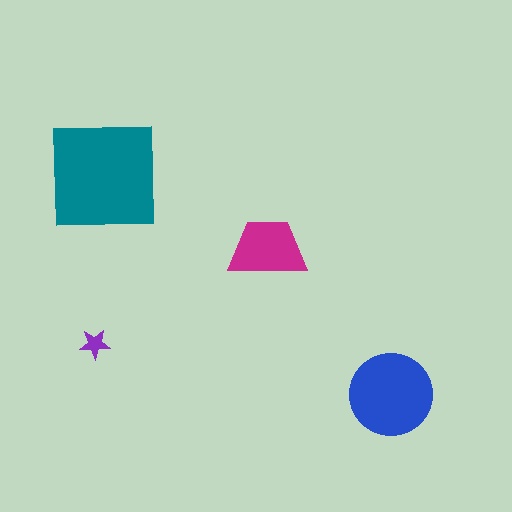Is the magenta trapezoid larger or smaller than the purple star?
Larger.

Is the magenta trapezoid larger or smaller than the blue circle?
Smaller.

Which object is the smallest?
The purple star.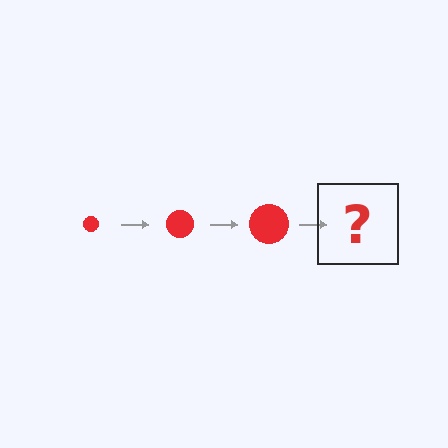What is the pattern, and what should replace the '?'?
The pattern is that the circle gets progressively larger each step. The '?' should be a red circle, larger than the previous one.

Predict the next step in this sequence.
The next step is a red circle, larger than the previous one.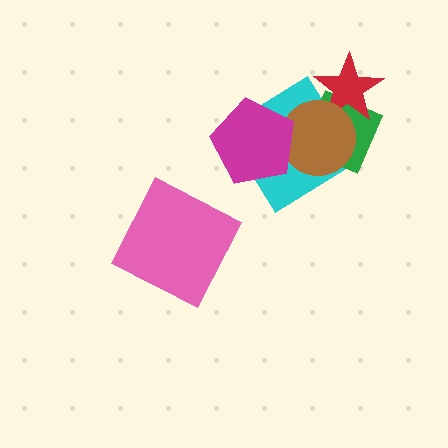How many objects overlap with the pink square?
0 objects overlap with the pink square.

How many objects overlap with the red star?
2 objects overlap with the red star.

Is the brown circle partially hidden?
Yes, it is partially covered by another shape.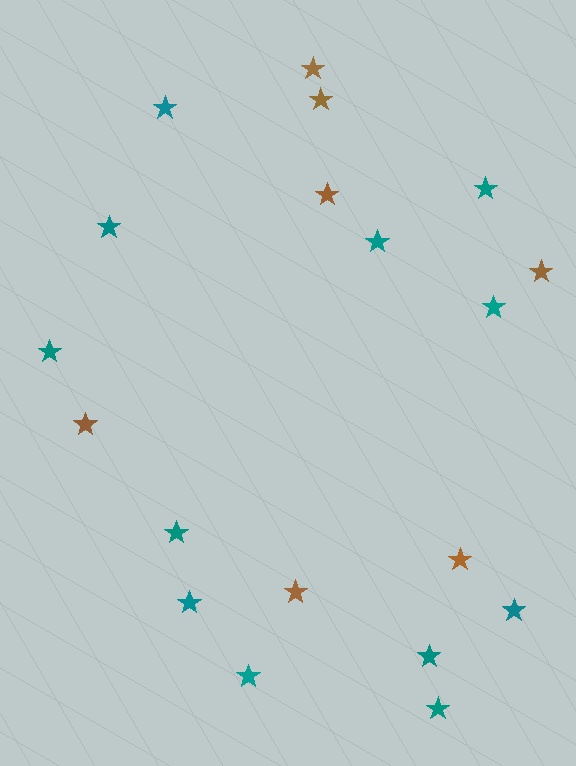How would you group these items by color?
There are 2 groups: one group of brown stars (7) and one group of teal stars (12).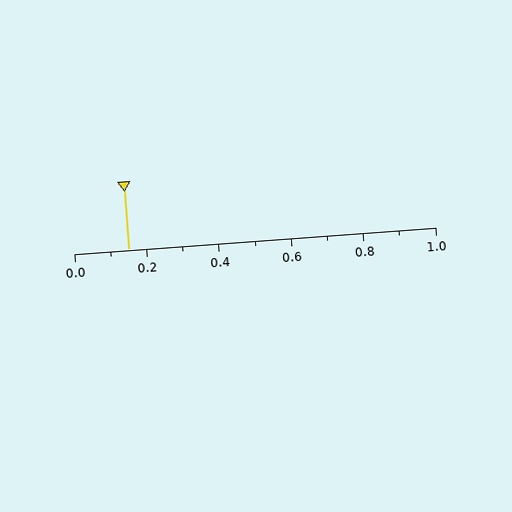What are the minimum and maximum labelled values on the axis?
The axis runs from 0.0 to 1.0.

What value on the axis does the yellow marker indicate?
The marker indicates approximately 0.15.